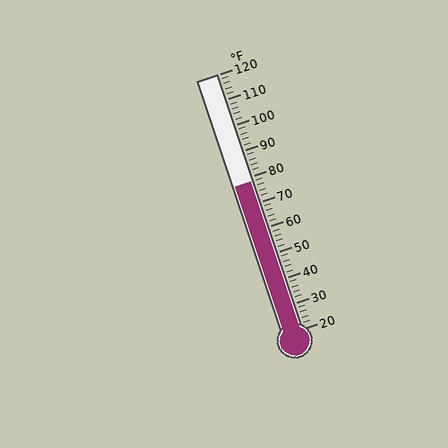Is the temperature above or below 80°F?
The temperature is below 80°F.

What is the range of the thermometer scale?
The thermometer scale ranges from 20°F to 120°F.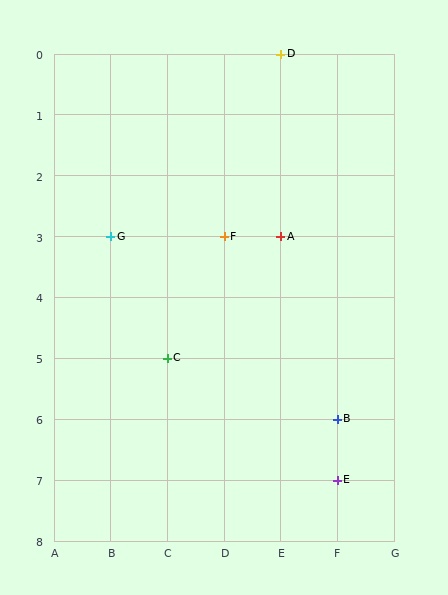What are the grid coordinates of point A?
Point A is at grid coordinates (E, 3).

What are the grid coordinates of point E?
Point E is at grid coordinates (F, 7).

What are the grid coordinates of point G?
Point G is at grid coordinates (B, 3).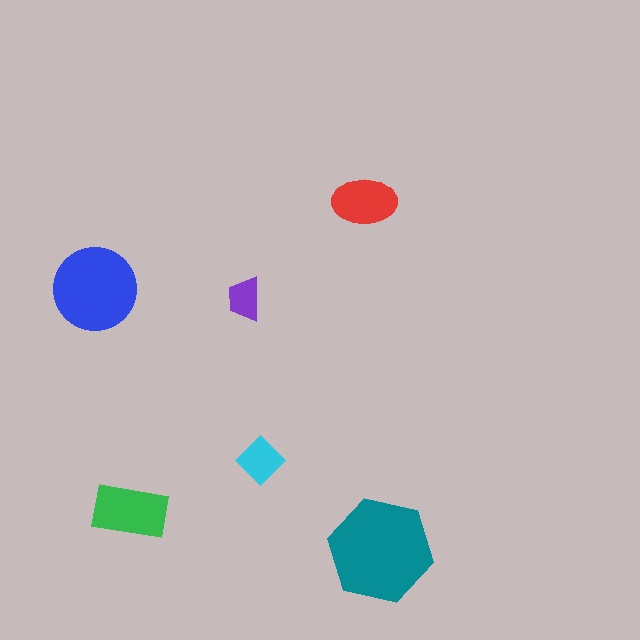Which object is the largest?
The teal hexagon.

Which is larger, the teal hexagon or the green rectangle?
The teal hexagon.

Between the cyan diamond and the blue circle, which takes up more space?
The blue circle.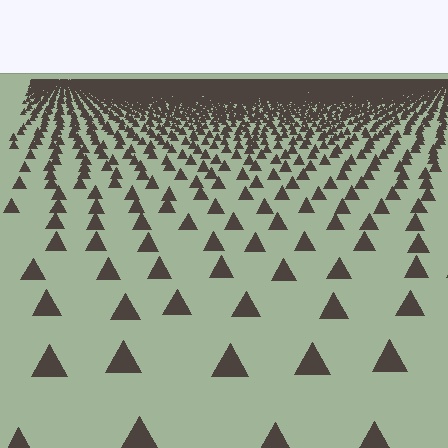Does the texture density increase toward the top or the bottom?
Density increases toward the top.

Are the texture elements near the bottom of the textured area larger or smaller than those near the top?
Larger. Near the bottom, elements are closer to the viewer and appear at a bigger on-screen size.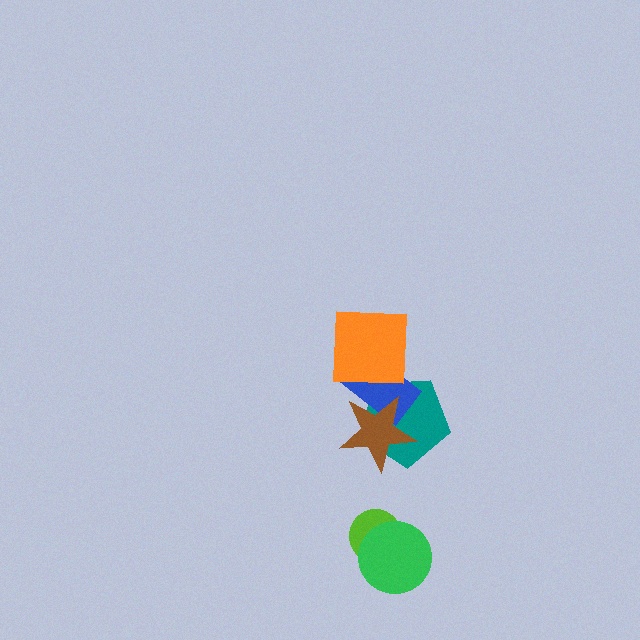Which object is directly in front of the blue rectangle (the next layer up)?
The orange square is directly in front of the blue rectangle.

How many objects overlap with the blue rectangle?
3 objects overlap with the blue rectangle.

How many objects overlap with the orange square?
1 object overlaps with the orange square.